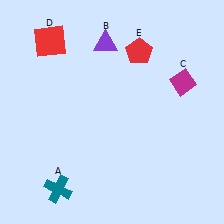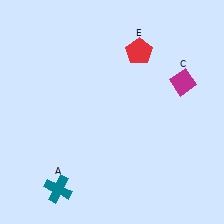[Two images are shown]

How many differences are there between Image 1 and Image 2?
There are 2 differences between the two images.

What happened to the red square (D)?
The red square (D) was removed in Image 2. It was in the top-left area of Image 1.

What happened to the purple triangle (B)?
The purple triangle (B) was removed in Image 2. It was in the top-left area of Image 1.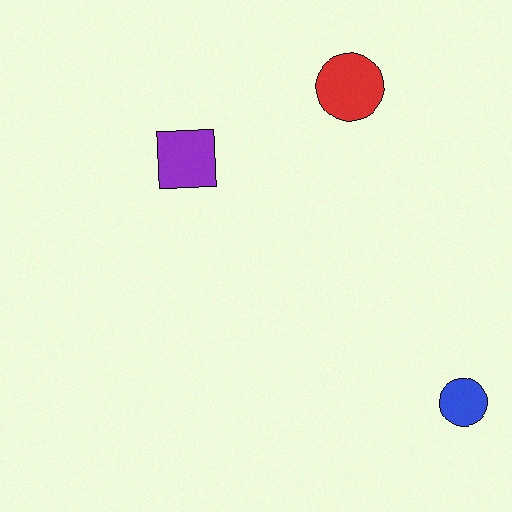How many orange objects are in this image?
There are no orange objects.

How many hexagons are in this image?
There are no hexagons.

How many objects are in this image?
There are 3 objects.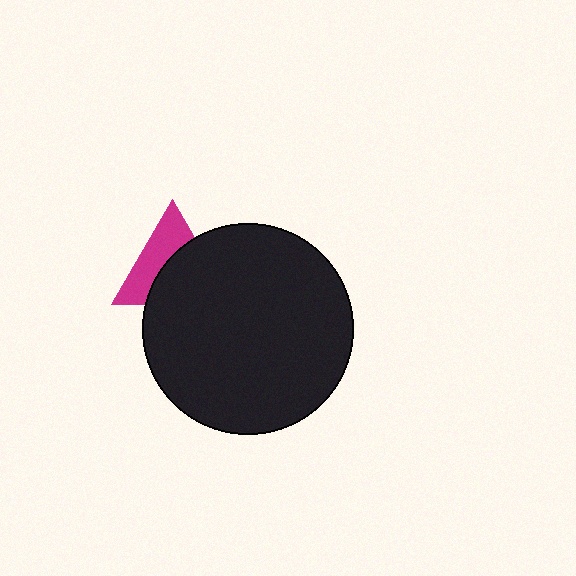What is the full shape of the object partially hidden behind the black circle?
The partially hidden object is a magenta triangle.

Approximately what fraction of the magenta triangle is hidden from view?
Roughly 54% of the magenta triangle is hidden behind the black circle.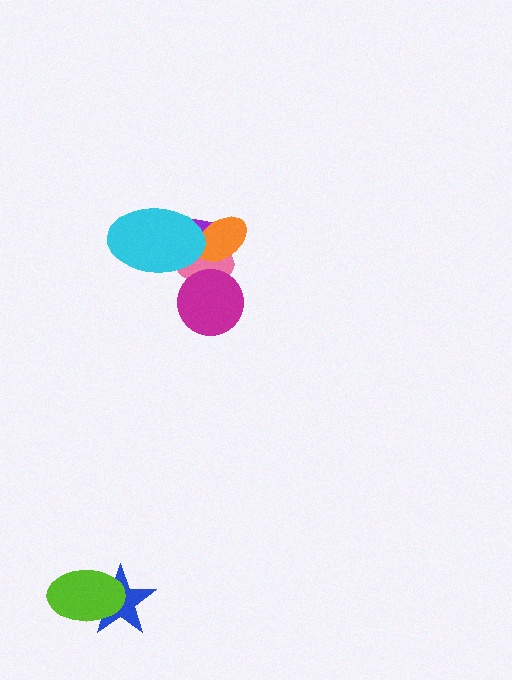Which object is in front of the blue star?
The lime ellipse is in front of the blue star.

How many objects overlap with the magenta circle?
1 object overlaps with the magenta circle.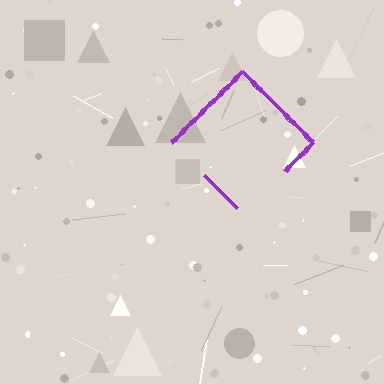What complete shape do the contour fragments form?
The contour fragments form a diamond.